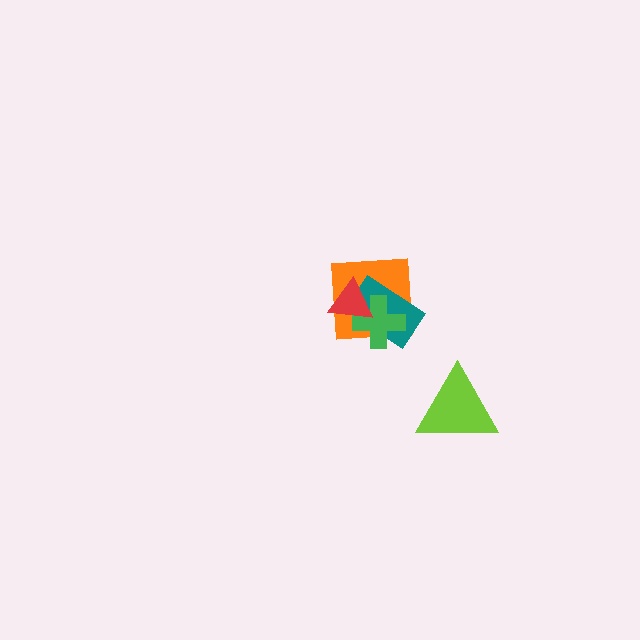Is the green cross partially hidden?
Yes, it is partially covered by another shape.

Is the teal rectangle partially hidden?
Yes, it is partially covered by another shape.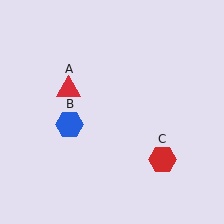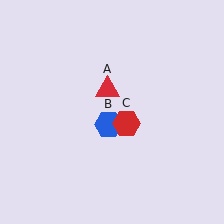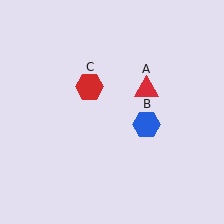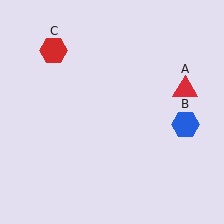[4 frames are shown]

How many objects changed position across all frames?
3 objects changed position: red triangle (object A), blue hexagon (object B), red hexagon (object C).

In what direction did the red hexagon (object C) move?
The red hexagon (object C) moved up and to the left.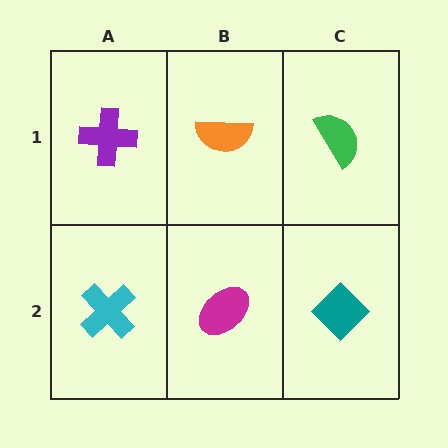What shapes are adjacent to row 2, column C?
A green semicircle (row 1, column C), a magenta ellipse (row 2, column B).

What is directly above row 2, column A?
A purple cross.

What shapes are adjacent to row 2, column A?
A purple cross (row 1, column A), a magenta ellipse (row 2, column B).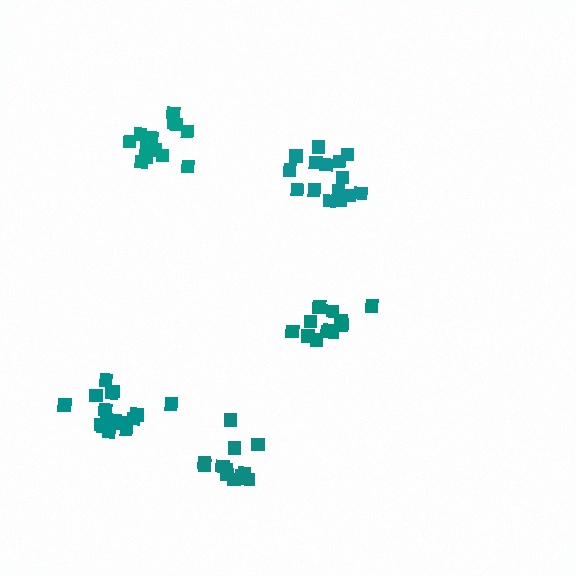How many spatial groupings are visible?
There are 5 spatial groupings.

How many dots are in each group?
Group 1: 14 dots, Group 2: 12 dots, Group 3: 13 dots, Group 4: 15 dots, Group 5: 16 dots (70 total).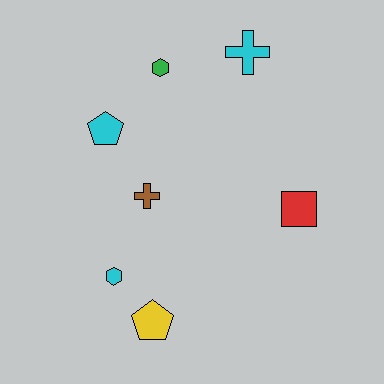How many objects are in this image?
There are 7 objects.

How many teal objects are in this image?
There are no teal objects.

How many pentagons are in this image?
There are 2 pentagons.